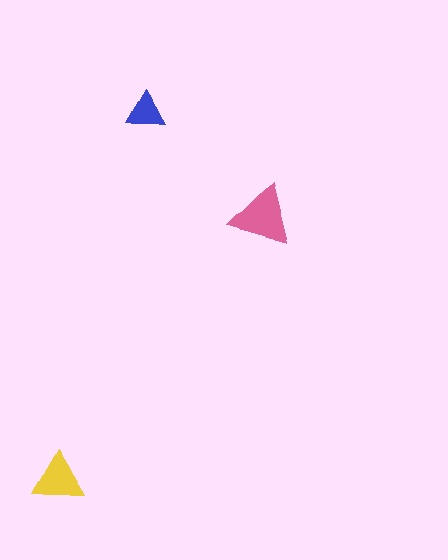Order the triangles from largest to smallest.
the pink one, the yellow one, the blue one.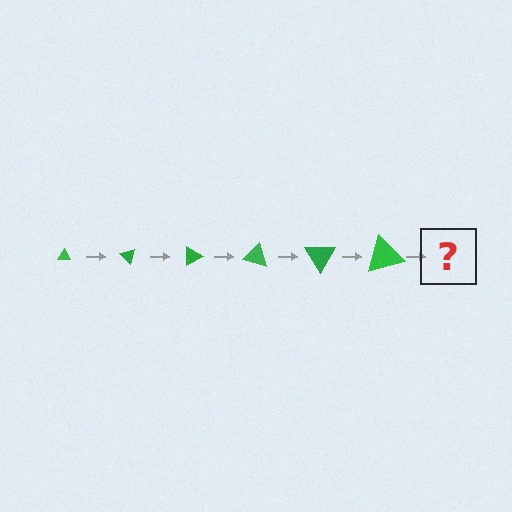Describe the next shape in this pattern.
It should be a triangle, larger than the previous one and rotated 270 degrees from the start.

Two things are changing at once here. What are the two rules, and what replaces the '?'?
The two rules are that the triangle grows larger each step and it rotates 45 degrees each step. The '?' should be a triangle, larger than the previous one and rotated 270 degrees from the start.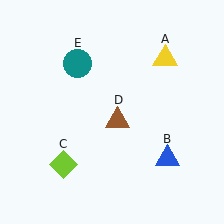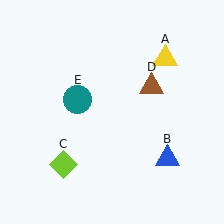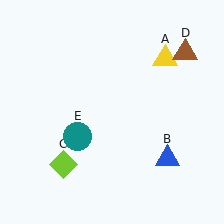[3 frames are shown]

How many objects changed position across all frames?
2 objects changed position: brown triangle (object D), teal circle (object E).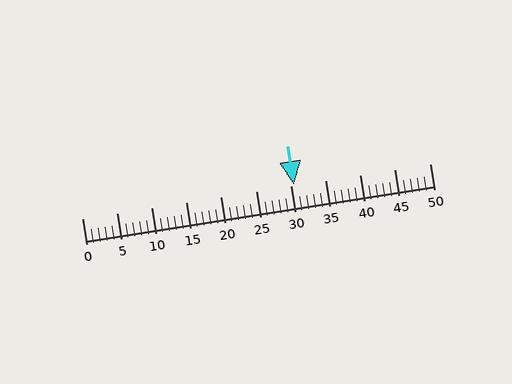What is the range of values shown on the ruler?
The ruler shows values from 0 to 50.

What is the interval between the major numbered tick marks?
The major tick marks are spaced 5 units apart.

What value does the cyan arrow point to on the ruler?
The cyan arrow points to approximately 30.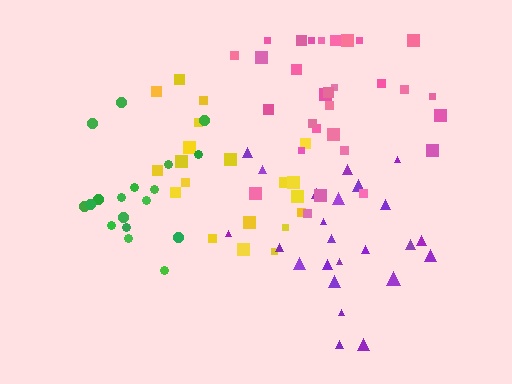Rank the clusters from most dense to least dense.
green, yellow, pink, purple.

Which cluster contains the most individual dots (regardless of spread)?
Pink (30).